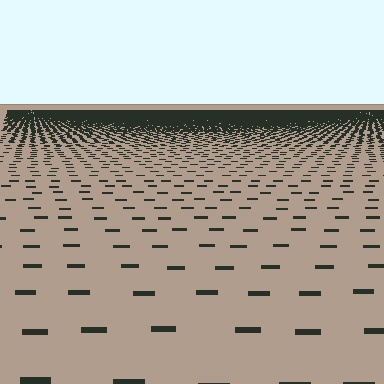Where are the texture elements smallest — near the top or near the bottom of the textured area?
Near the top.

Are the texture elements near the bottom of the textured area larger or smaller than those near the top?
Larger. Near the bottom, elements are closer to the viewer and appear at a bigger on-screen size.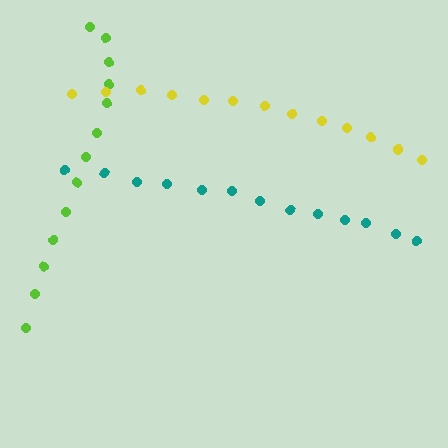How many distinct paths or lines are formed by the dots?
There are 3 distinct paths.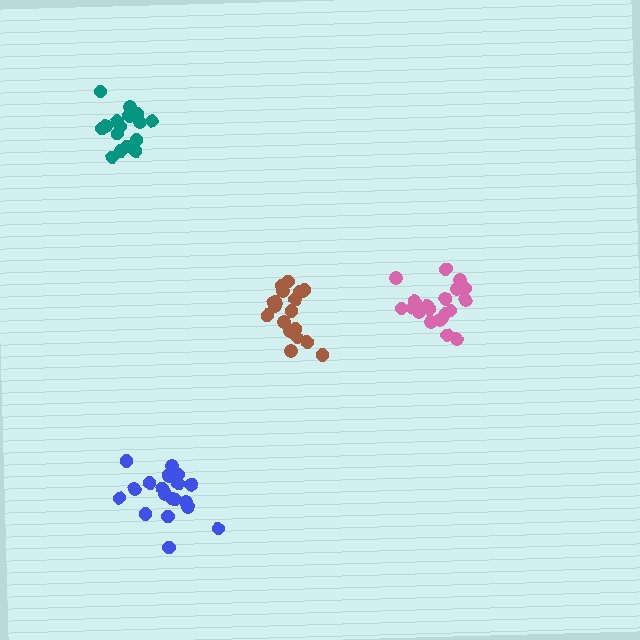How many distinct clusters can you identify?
There are 4 distinct clusters.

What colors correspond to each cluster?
The clusters are colored: pink, brown, teal, blue.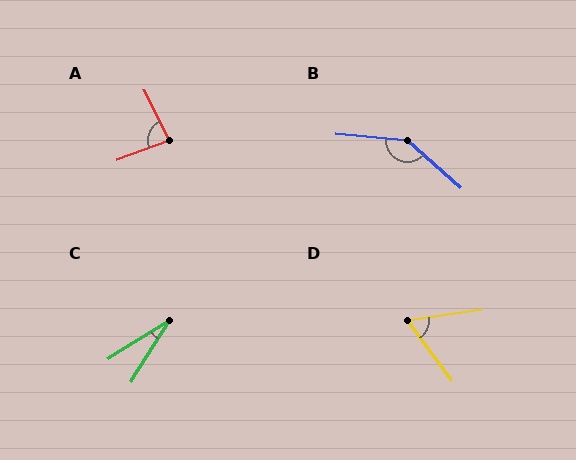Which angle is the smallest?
C, at approximately 27 degrees.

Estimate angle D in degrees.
Approximately 62 degrees.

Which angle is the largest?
B, at approximately 144 degrees.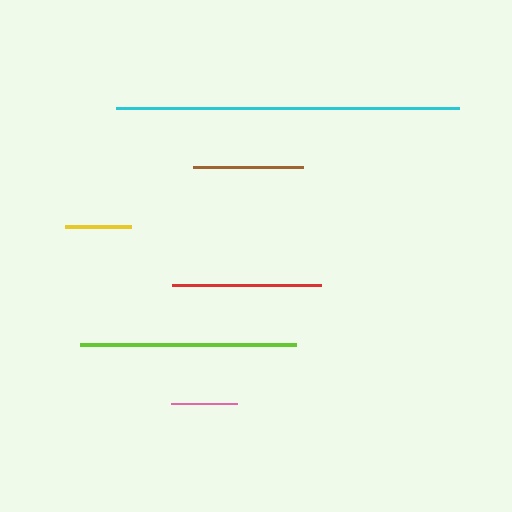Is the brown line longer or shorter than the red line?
The red line is longer than the brown line.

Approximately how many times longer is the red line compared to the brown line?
The red line is approximately 1.3 times the length of the brown line.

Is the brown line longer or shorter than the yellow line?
The brown line is longer than the yellow line.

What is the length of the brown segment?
The brown segment is approximately 111 pixels long.